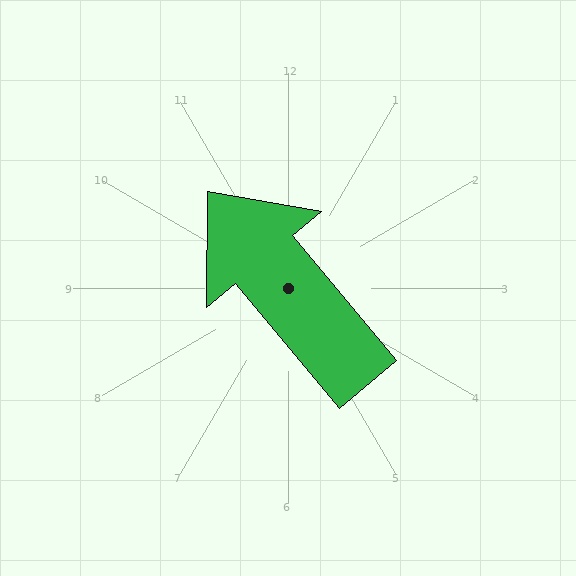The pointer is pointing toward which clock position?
Roughly 11 o'clock.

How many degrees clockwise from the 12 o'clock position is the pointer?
Approximately 320 degrees.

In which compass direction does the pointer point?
Northwest.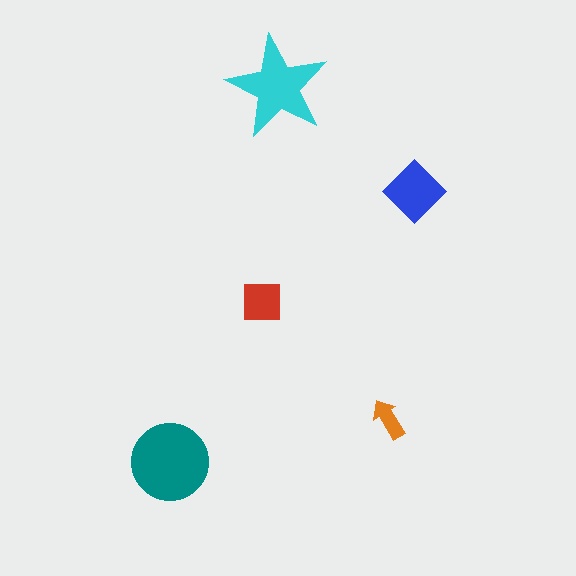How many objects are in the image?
There are 5 objects in the image.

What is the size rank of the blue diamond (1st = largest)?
3rd.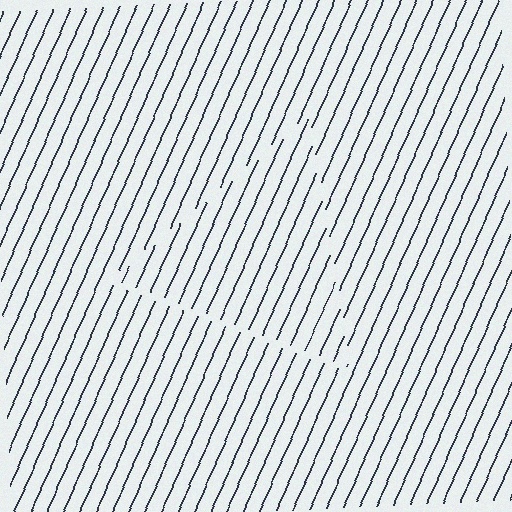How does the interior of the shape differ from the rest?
The interior of the shape contains the same grating, shifted by half a period — the contour is defined by the phase discontinuity where line-ends from the inner and outer gratings abut.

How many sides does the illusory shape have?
3 sides — the line-ends trace a triangle.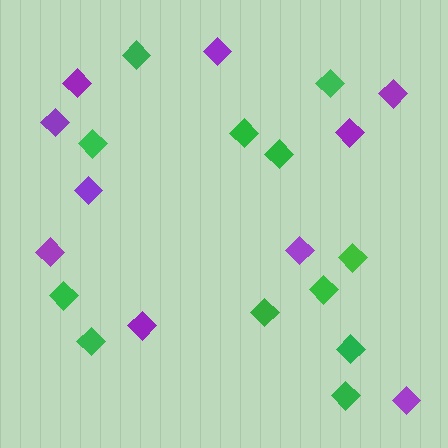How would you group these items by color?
There are 2 groups: one group of green diamonds (12) and one group of purple diamonds (10).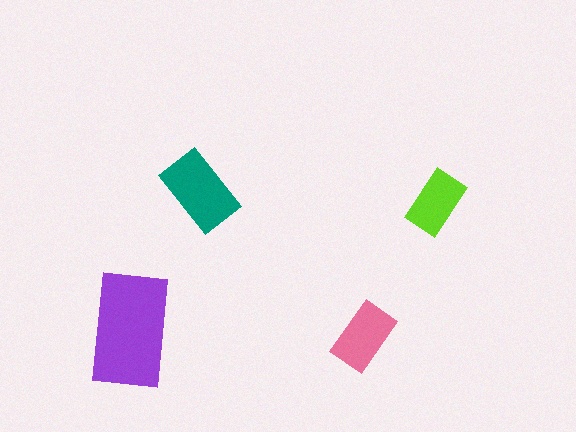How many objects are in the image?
There are 4 objects in the image.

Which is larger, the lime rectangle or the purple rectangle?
The purple one.